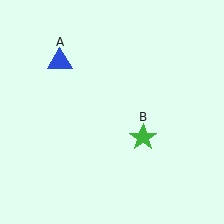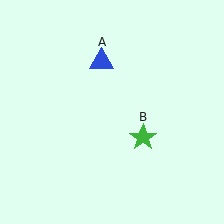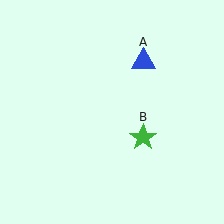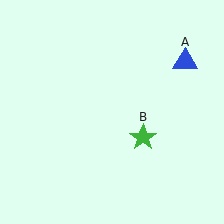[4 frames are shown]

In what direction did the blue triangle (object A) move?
The blue triangle (object A) moved right.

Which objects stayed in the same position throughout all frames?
Green star (object B) remained stationary.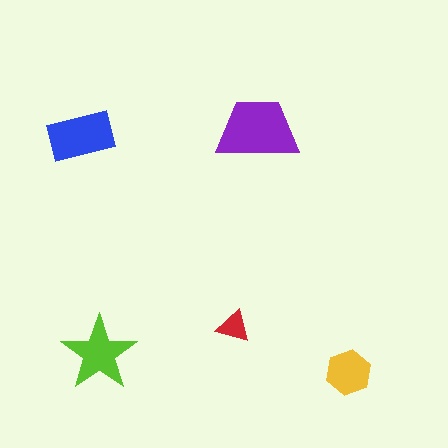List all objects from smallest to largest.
The red triangle, the yellow hexagon, the lime star, the blue rectangle, the purple trapezoid.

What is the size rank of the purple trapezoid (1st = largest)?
1st.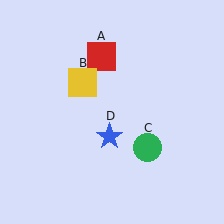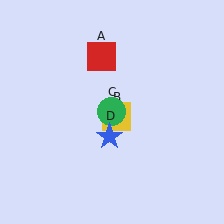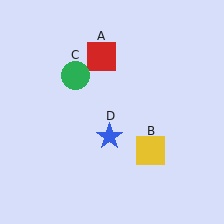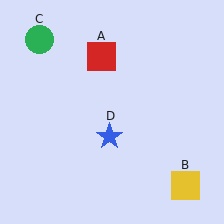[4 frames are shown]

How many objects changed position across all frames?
2 objects changed position: yellow square (object B), green circle (object C).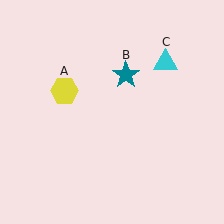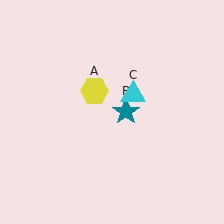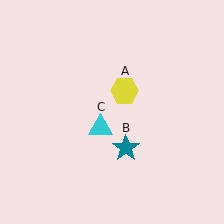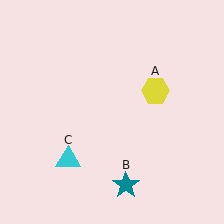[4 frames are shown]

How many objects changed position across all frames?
3 objects changed position: yellow hexagon (object A), teal star (object B), cyan triangle (object C).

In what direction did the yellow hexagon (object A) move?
The yellow hexagon (object A) moved right.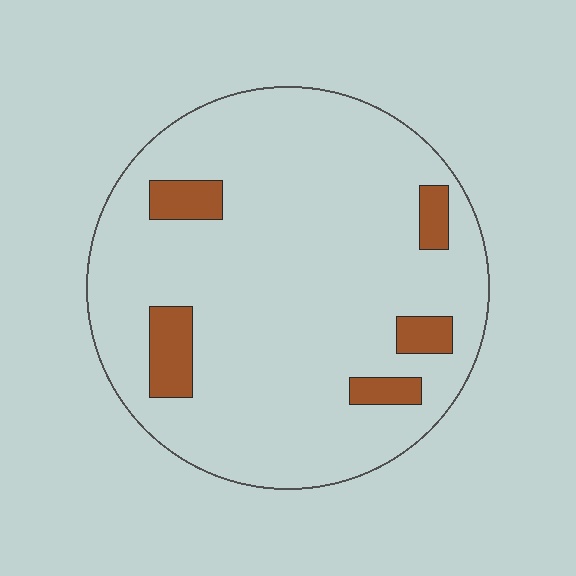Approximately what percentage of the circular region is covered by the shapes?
Approximately 10%.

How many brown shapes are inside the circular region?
5.